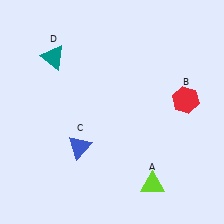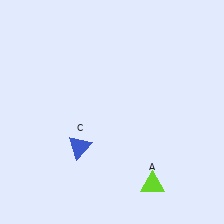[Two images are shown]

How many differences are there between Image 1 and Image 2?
There are 2 differences between the two images.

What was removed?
The teal triangle (D), the red hexagon (B) were removed in Image 2.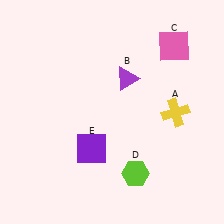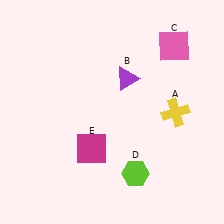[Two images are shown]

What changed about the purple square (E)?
In Image 1, E is purple. In Image 2, it changed to magenta.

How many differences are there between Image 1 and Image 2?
There is 1 difference between the two images.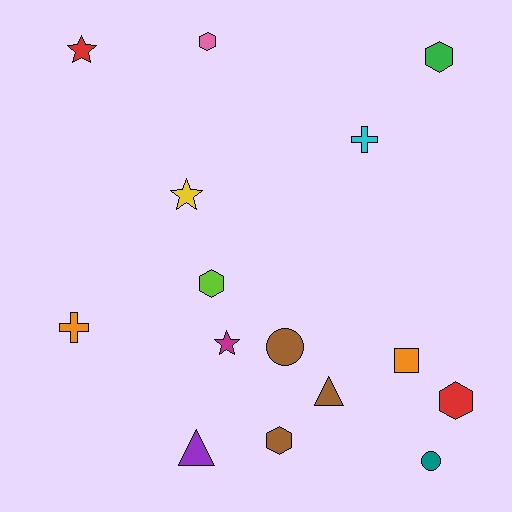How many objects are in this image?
There are 15 objects.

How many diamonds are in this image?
There are no diamonds.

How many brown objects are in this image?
There are 3 brown objects.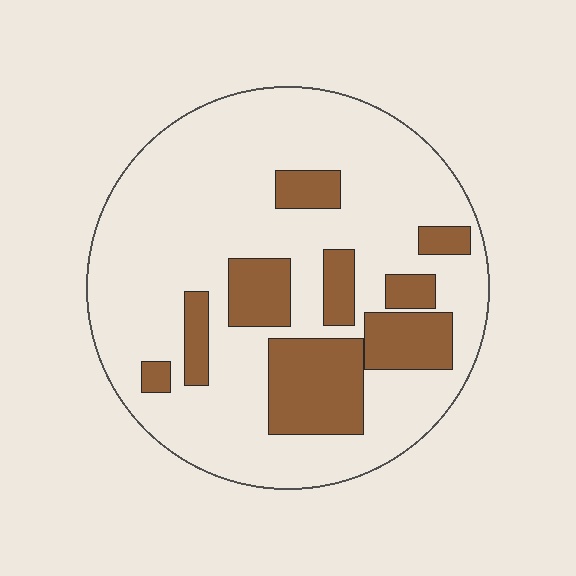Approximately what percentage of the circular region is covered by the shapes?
Approximately 25%.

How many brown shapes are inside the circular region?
9.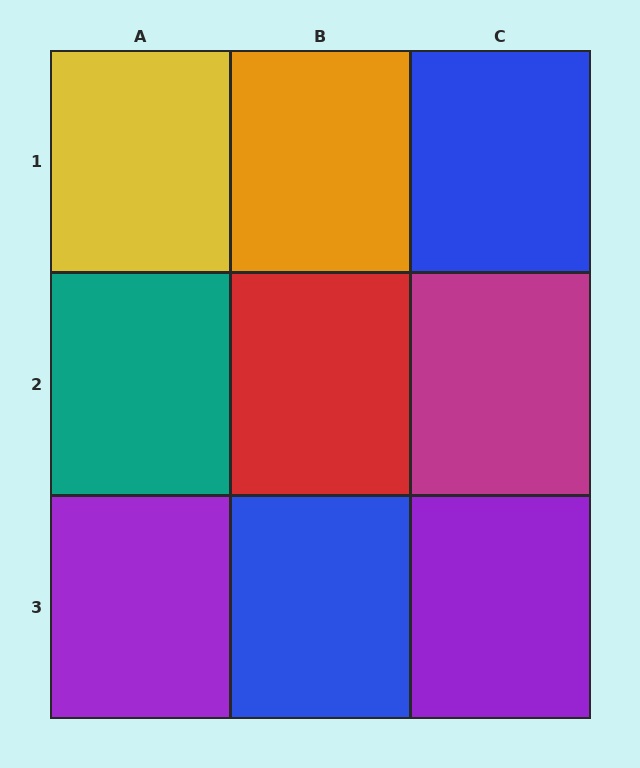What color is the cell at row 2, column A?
Teal.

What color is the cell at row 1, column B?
Orange.